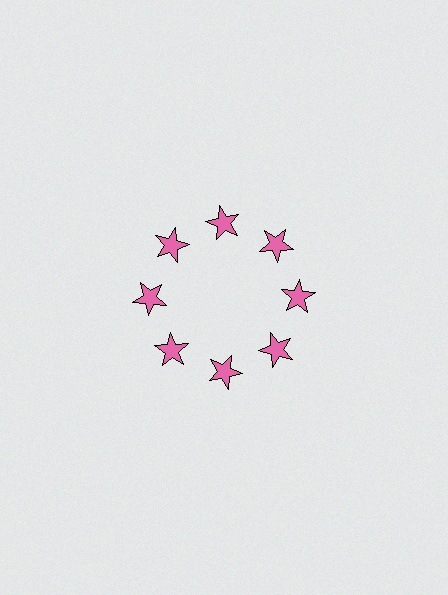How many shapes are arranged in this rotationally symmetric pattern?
There are 8 shapes, arranged in 8 groups of 1.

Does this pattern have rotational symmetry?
Yes, this pattern has 8-fold rotational symmetry. It looks the same after rotating 45 degrees around the center.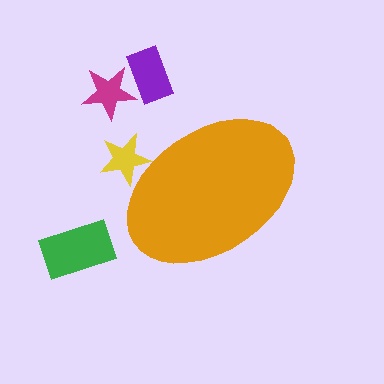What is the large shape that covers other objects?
An orange ellipse.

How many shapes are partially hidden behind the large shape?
1 shape is partially hidden.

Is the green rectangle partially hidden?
No, the green rectangle is fully visible.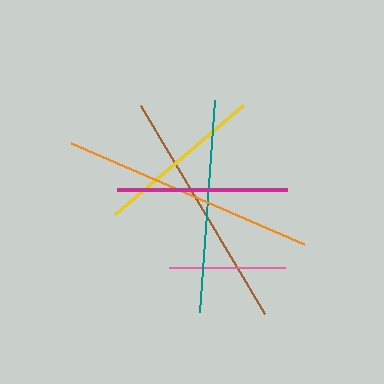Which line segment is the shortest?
The pink line is the shortest at approximately 117 pixels.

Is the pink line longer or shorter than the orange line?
The orange line is longer than the pink line.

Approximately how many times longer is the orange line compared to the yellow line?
The orange line is approximately 1.5 times the length of the yellow line.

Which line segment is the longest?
The orange line is the longest at approximately 254 pixels.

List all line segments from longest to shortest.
From longest to shortest: orange, brown, teal, magenta, yellow, pink.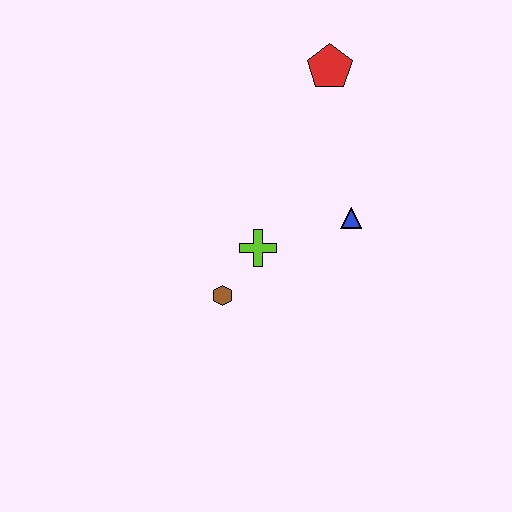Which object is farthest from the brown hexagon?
The red pentagon is farthest from the brown hexagon.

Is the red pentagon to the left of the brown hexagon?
No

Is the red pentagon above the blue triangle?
Yes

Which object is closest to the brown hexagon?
The lime cross is closest to the brown hexagon.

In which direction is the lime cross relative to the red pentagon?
The lime cross is below the red pentagon.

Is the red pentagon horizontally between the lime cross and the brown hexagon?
No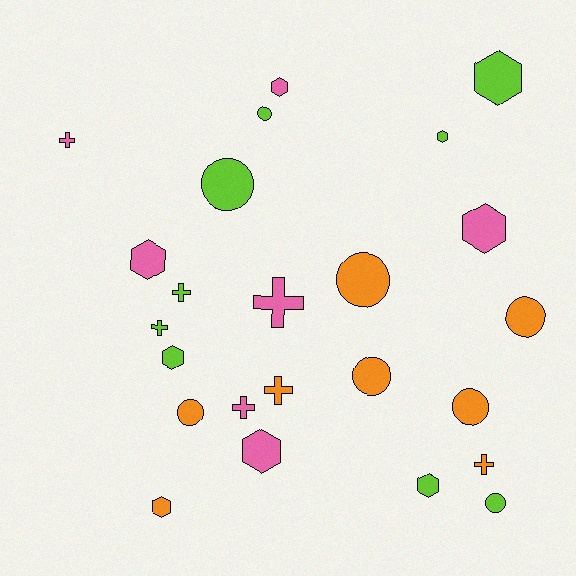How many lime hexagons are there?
There are 4 lime hexagons.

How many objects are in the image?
There are 24 objects.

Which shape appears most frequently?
Hexagon, with 9 objects.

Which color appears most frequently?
Lime, with 9 objects.